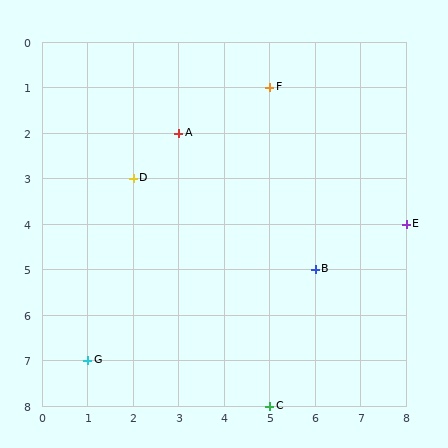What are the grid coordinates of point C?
Point C is at grid coordinates (5, 8).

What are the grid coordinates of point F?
Point F is at grid coordinates (5, 1).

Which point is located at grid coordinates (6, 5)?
Point B is at (6, 5).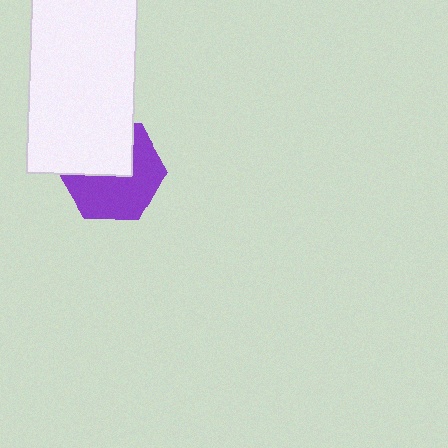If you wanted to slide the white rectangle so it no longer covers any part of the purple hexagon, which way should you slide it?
Slide it up — that is the most direct way to separate the two shapes.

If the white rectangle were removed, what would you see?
You would see the complete purple hexagon.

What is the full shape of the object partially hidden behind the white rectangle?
The partially hidden object is a purple hexagon.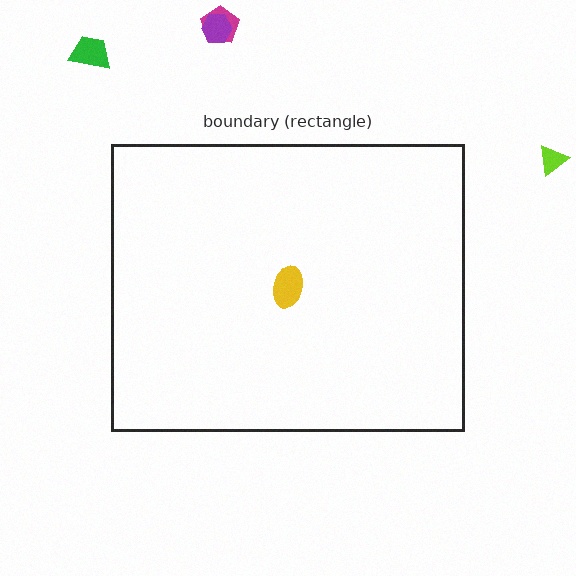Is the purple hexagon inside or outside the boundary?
Outside.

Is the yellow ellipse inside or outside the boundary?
Inside.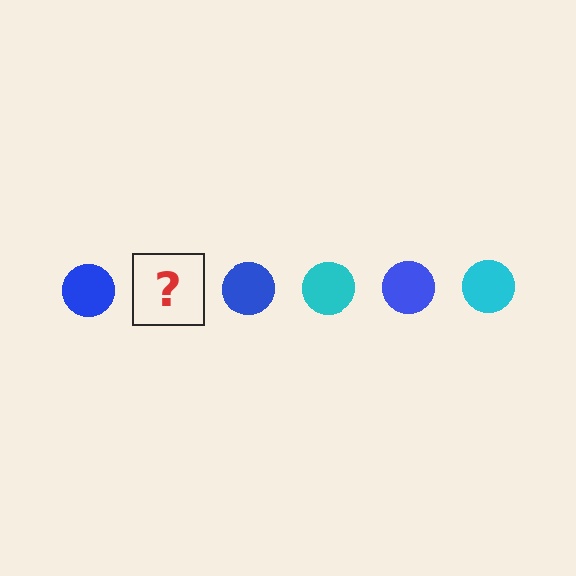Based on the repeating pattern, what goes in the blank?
The blank should be a cyan circle.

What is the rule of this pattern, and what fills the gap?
The rule is that the pattern cycles through blue, cyan circles. The gap should be filled with a cyan circle.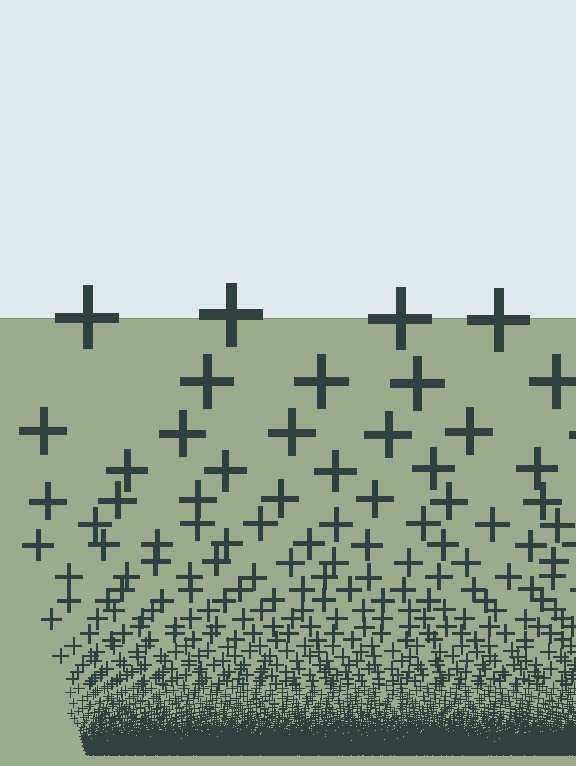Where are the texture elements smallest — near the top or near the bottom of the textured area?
Near the bottom.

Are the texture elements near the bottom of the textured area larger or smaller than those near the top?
Smaller. The gradient is inverted — elements near the bottom are smaller and denser.